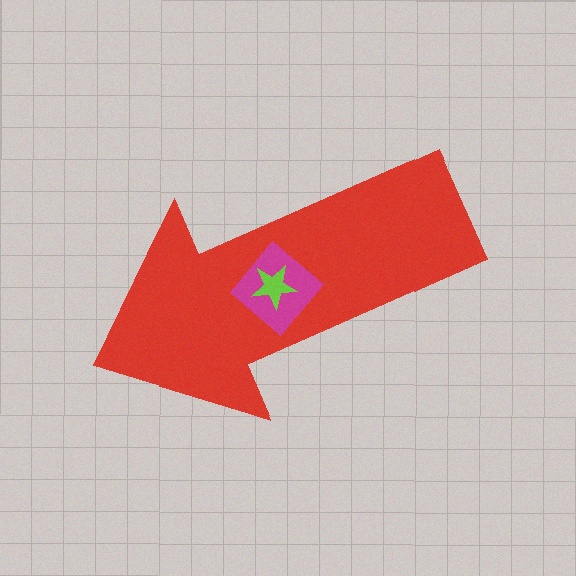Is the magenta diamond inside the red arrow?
Yes.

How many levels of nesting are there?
3.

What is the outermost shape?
The red arrow.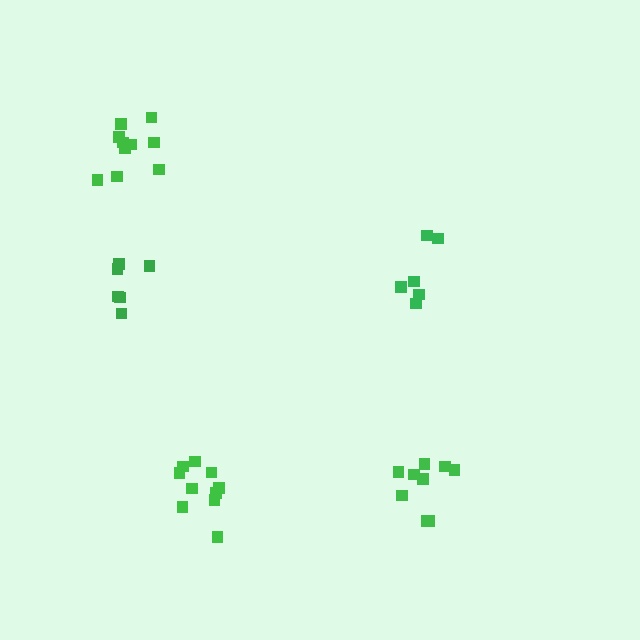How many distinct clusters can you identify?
There are 5 distinct clusters.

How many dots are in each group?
Group 1: 6 dots, Group 2: 6 dots, Group 3: 10 dots, Group 4: 10 dots, Group 5: 9 dots (41 total).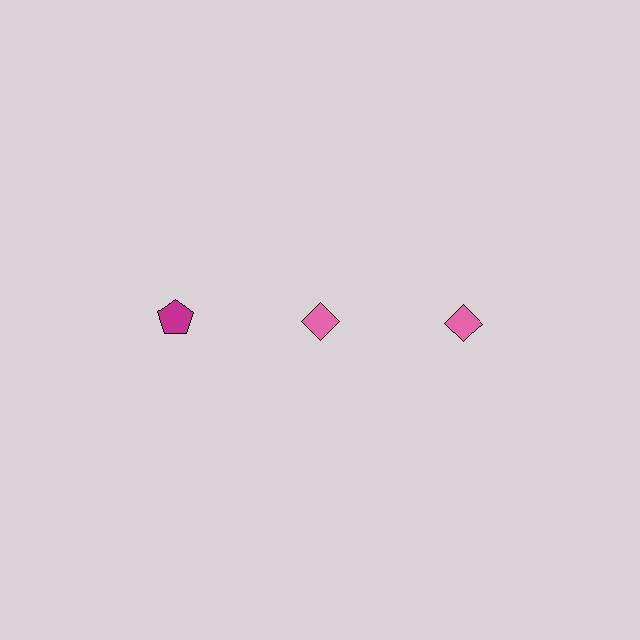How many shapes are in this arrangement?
There are 3 shapes arranged in a grid pattern.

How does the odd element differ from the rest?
It differs in both color (magenta instead of pink) and shape (pentagon instead of diamond).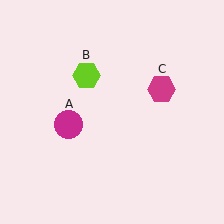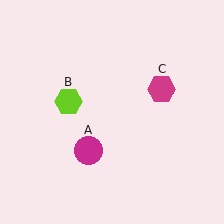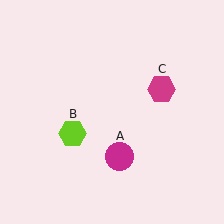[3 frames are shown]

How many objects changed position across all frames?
2 objects changed position: magenta circle (object A), lime hexagon (object B).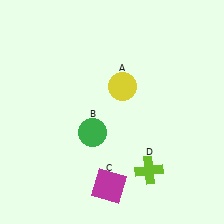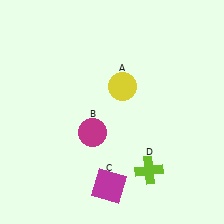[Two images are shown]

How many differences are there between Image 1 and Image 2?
There is 1 difference between the two images.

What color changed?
The circle (B) changed from green in Image 1 to magenta in Image 2.